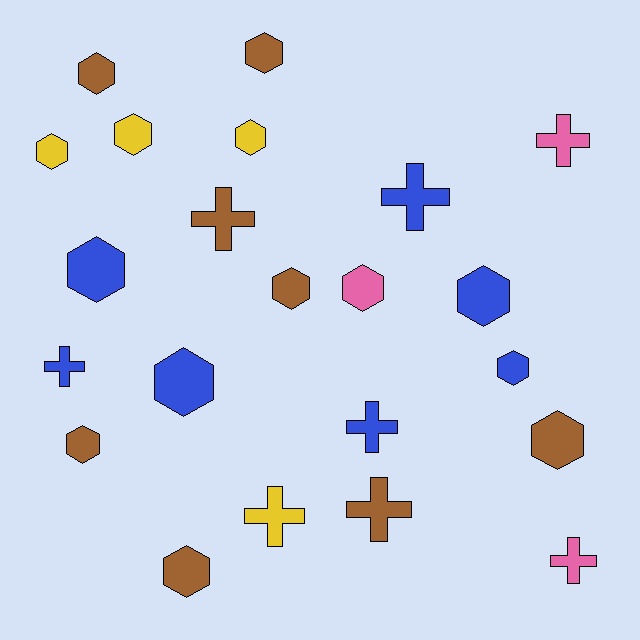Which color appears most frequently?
Brown, with 8 objects.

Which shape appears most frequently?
Hexagon, with 14 objects.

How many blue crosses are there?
There are 3 blue crosses.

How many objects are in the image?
There are 22 objects.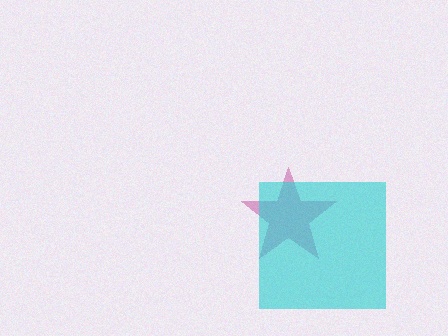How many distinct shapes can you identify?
There are 2 distinct shapes: a magenta star, a cyan square.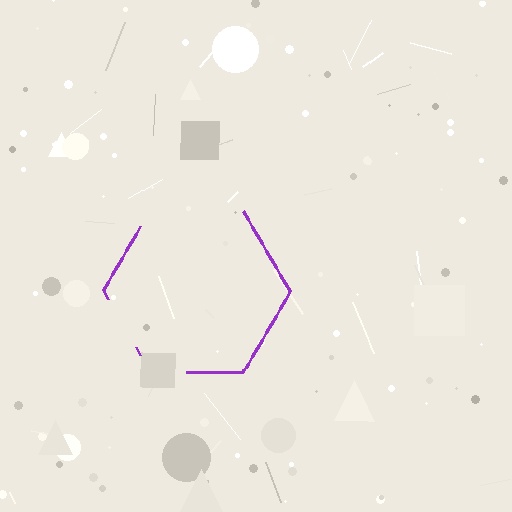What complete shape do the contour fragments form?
The contour fragments form a hexagon.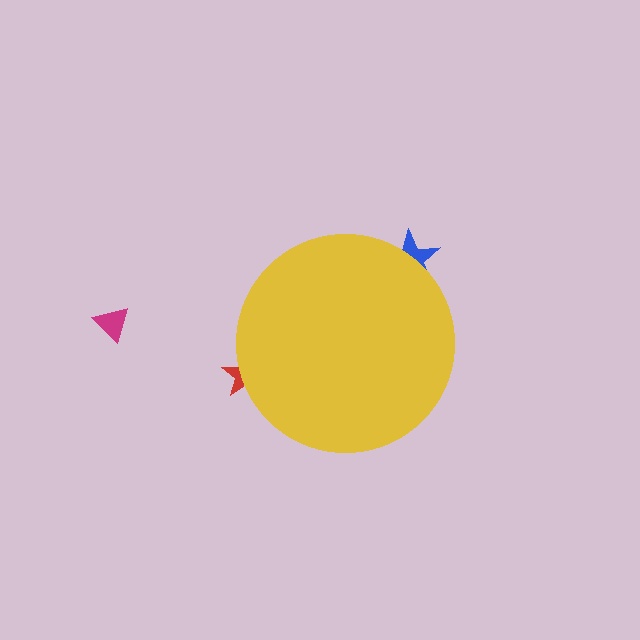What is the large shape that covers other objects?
A yellow circle.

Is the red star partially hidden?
Yes, the red star is partially hidden behind the yellow circle.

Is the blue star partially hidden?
Yes, the blue star is partially hidden behind the yellow circle.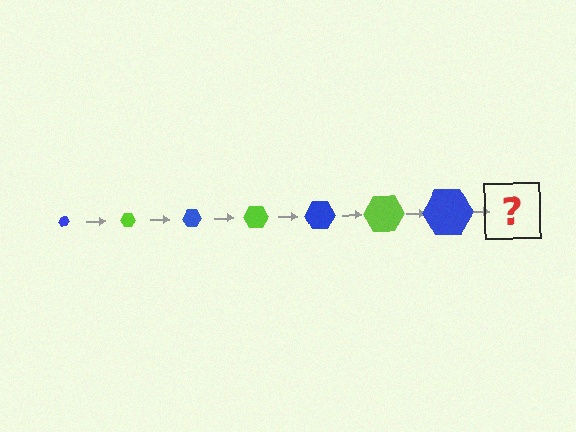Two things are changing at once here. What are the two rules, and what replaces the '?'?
The two rules are that the hexagon grows larger each step and the color cycles through blue and lime. The '?' should be a lime hexagon, larger than the previous one.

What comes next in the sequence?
The next element should be a lime hexagon, larger than the previous one.